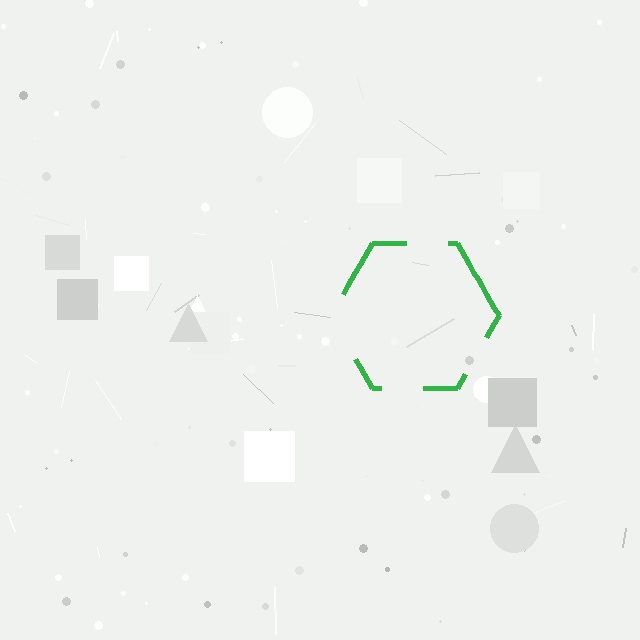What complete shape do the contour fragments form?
The contour fragments form a hexagon.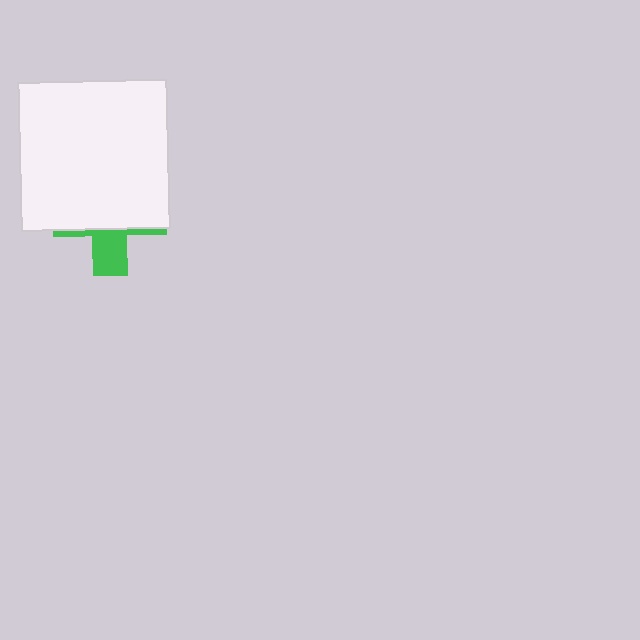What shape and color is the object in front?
The object in front is a white square.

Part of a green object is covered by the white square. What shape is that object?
It is a cross.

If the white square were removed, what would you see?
You would see the complete green cross.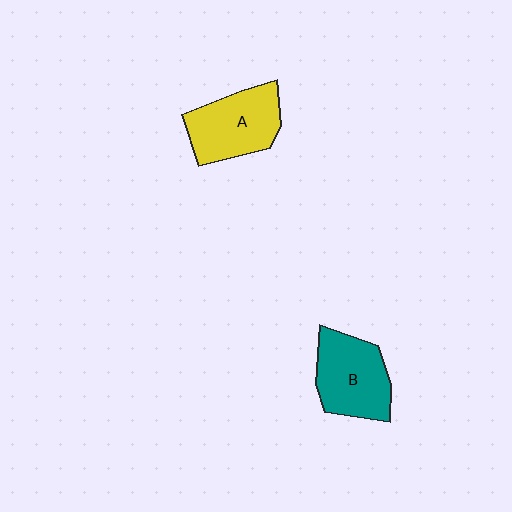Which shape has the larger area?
Shape B (teal).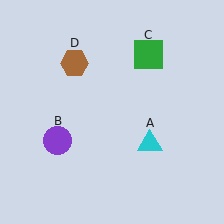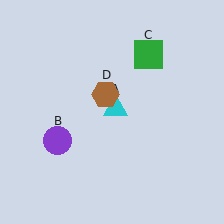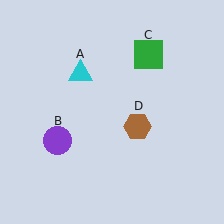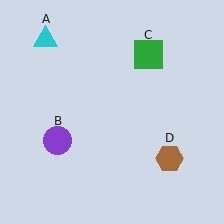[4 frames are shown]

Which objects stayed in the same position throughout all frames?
Purple circle (object B) and green square (object C) remained stationary.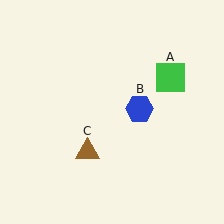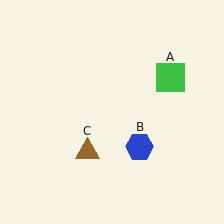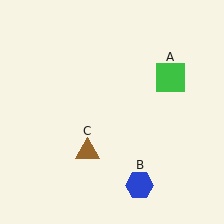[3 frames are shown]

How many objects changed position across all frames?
1 object changed position: blue hexagon (object B).